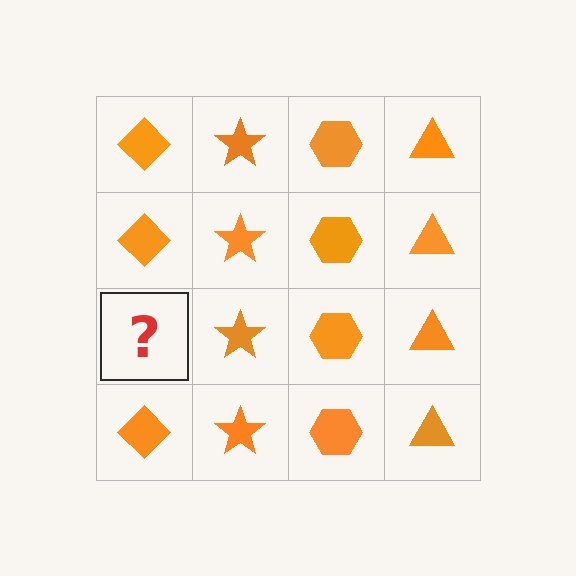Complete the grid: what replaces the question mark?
The question mark should be replaced with an orange diamond.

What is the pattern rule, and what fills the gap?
The rule is that each column has a consistent shape. The gap should be filled with an orange diamond.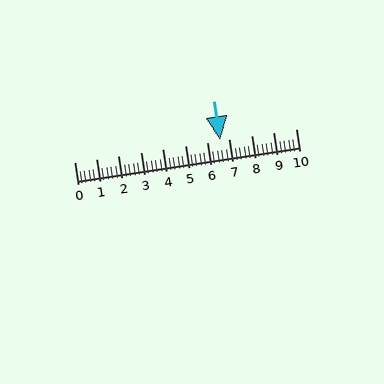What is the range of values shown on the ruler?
The ruler shows values from 0 to 10.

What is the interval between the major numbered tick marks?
The major tick marks are spaced 1 units apart.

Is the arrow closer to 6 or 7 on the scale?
The arrow is closer to 7.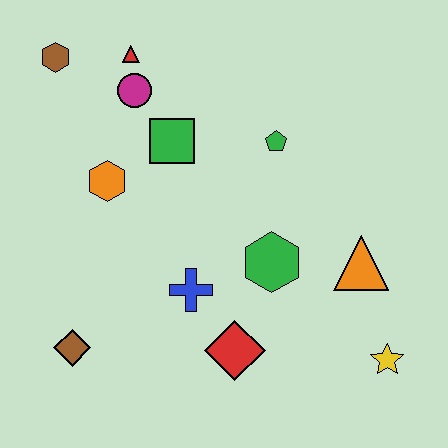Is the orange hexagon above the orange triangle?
Yes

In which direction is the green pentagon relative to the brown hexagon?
The green pentagon is to the right of the brown hexagon.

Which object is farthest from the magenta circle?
The yellow star is farthest from the magenta circle.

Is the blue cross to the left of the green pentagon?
Yes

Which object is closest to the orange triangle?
The green hexagon is closest to the orange triangle.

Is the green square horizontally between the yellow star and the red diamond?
No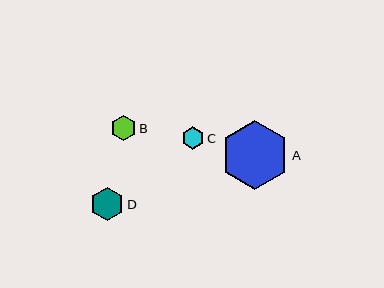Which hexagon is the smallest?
Hexagon C is the smallest with a size of approximately 23 pixels.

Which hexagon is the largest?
Hexagon A is the largest with a size of approximately 69 pixels.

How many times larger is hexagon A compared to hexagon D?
Hexagon A is approximately 2.0 times the size of hexagon D.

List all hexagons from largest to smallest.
From largest to smallest: A, D, B, C.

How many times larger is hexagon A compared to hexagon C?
Hexagon A is approximately 3.0 times the size of hexagon C.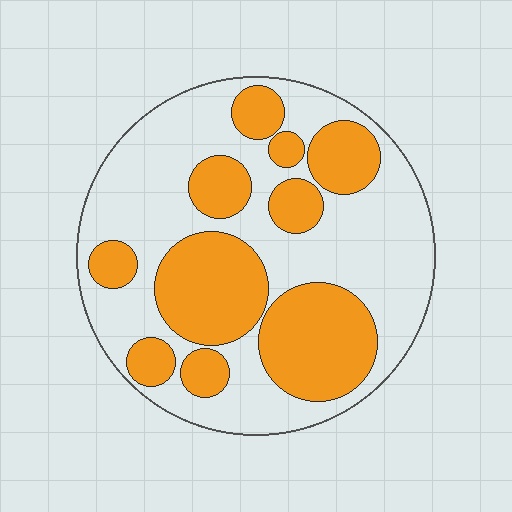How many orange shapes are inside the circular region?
10.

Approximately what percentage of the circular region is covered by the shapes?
Approximately 40%.